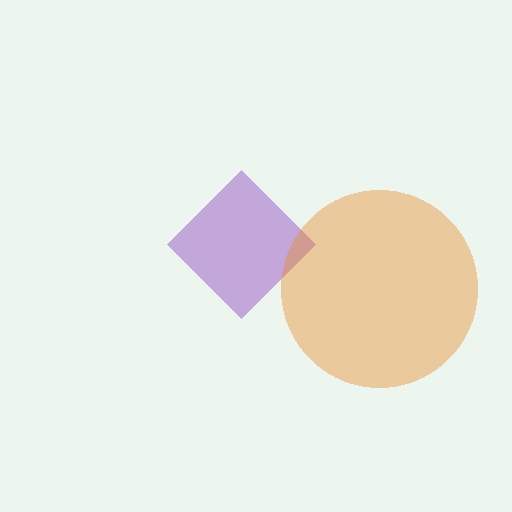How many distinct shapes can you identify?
There are 2 distinct shapes: a purple diamond, an orange circle.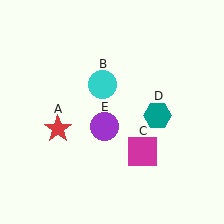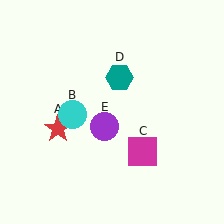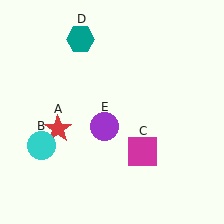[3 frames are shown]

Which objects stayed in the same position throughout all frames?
Red star (object A) and magenta square (object C) and purple circle (object E) remained stationary.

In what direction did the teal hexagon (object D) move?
The teal hexagon (object D) moved up and to the left.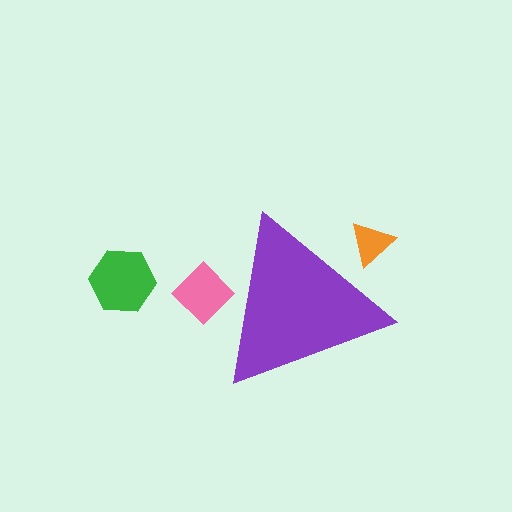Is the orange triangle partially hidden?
Yes, the orange triangle is partially hidden behind the purple triangle.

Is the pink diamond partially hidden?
Yes, the pink diamond is partially hidden behind the purple triangle.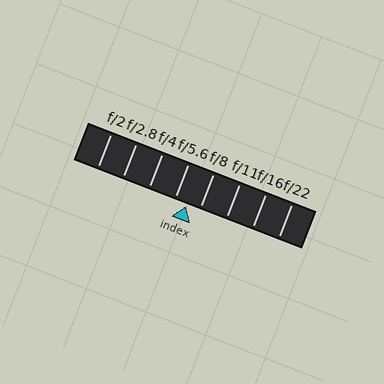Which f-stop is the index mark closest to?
The index mark is closest to f/5.6.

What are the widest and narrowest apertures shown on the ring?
The widest aperture shown is f/2 and the narrowest is f/22.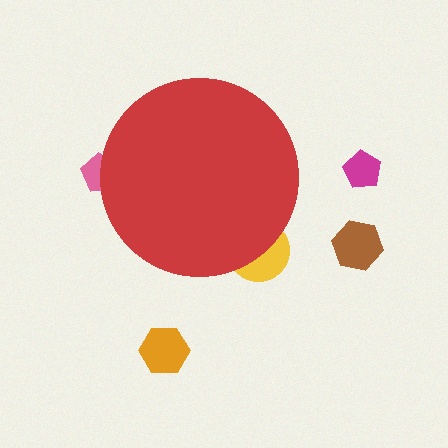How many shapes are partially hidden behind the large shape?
2 shapes are partially hidden.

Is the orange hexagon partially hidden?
No, the orange hexagon is fully visible.